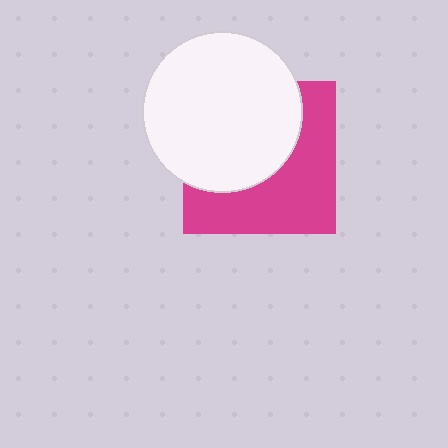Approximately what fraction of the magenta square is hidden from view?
Roughly 51% of the magenta square is hidden behind the white circle.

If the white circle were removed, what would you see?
You would see the complete magenta square.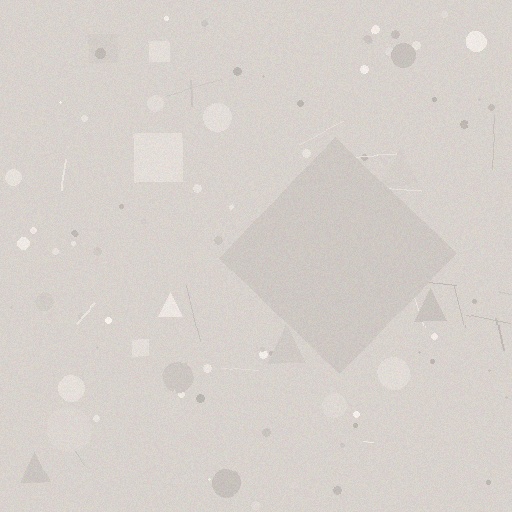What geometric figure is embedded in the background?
A diamond is embedded in the background.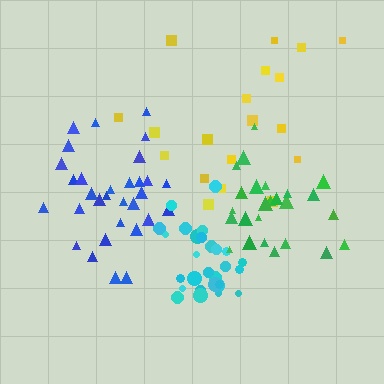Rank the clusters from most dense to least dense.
cyan, green, blue, yellow.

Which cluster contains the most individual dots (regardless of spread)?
Blue (32).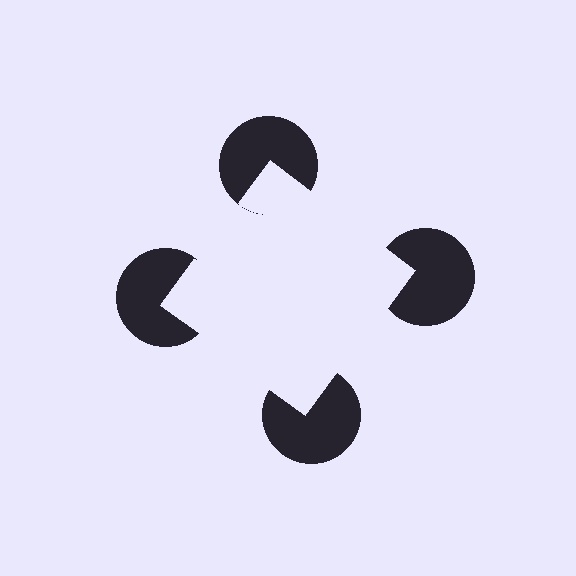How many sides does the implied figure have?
4 sides.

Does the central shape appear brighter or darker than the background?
It typically appears slightly brighter than the background, even though no actual brightness change is drawn.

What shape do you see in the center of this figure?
An illusory square — its edges are inferred from the aligned wedge cuts in the pac-man discs, not physically drawn.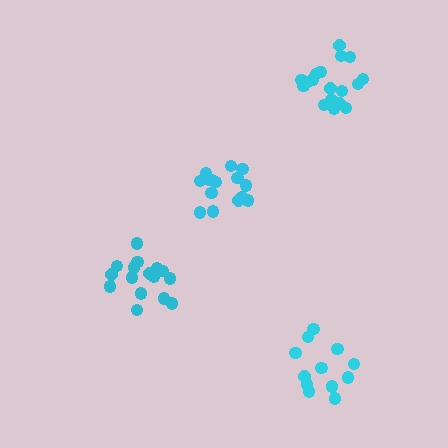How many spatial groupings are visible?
There are 4 spatial groupings.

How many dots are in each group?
Group 1: 12 dots, Group 2: 15 dots, Group 3: 18 dots, Group 4: 17 dots (62 total).